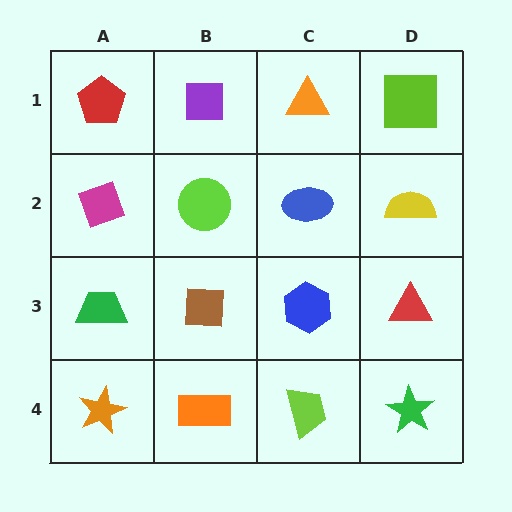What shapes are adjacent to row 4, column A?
A green trapezoid (row 3, column A), an orange rectangle (row 4, column B).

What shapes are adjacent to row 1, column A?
A magenta diamond (row 2, column A), a purple square (row 1, column B).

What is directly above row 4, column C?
A blue hexagon.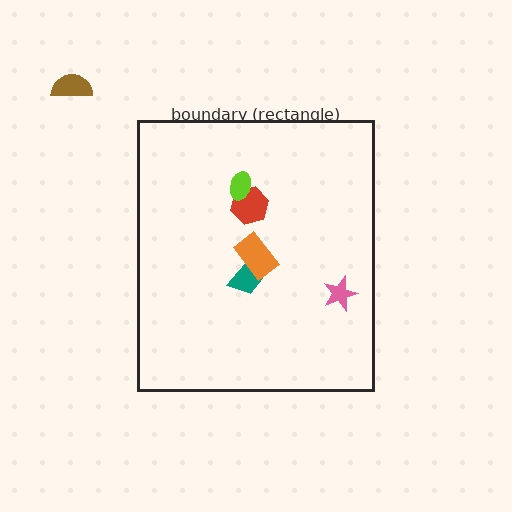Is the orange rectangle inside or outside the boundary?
Inside.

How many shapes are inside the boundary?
5 inside, 1 outside.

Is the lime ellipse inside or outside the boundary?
Inside.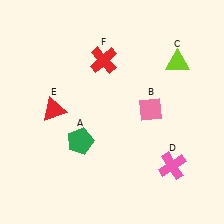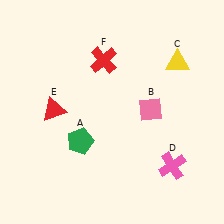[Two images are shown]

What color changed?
The triangle (C) changed from lime in Image 1 to yellow in Image 2.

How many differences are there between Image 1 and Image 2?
There is 1 difference between the two images.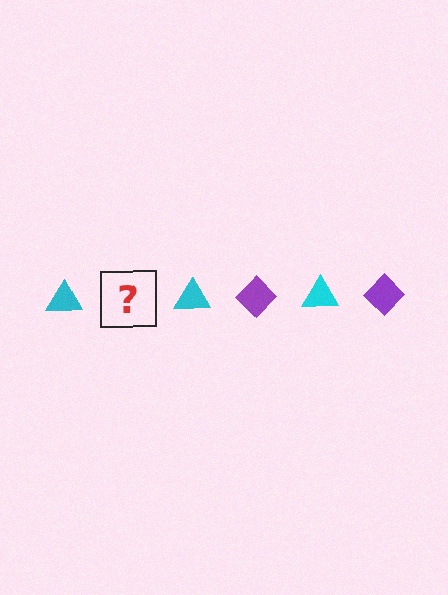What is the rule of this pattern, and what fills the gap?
The rule is that the pattern alternates between cyan triangle and purple diamond. The gap should be filled with a purple diamond.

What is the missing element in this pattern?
The missing element is a purple diamond.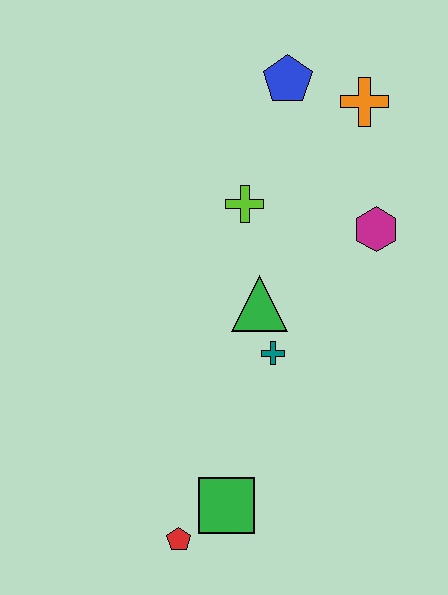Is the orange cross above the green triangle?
Yes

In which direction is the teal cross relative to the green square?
The teal cross is above the green square.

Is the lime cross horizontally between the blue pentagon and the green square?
Yes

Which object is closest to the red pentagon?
The green square is closest to the red pentagon.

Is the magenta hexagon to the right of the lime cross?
Yes